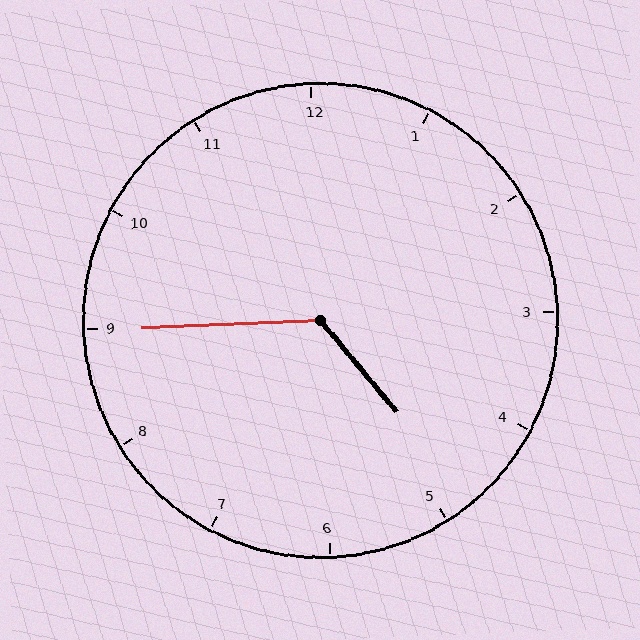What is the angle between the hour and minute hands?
Approximately 128 degrees.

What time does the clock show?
4:45.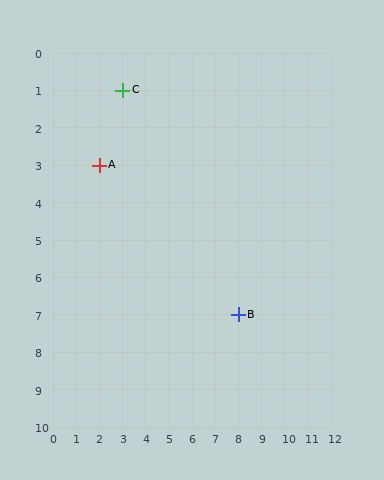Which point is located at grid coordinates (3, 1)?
Point C is at (3, 1).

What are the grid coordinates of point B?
Point B is at grid coordinates (8, 7).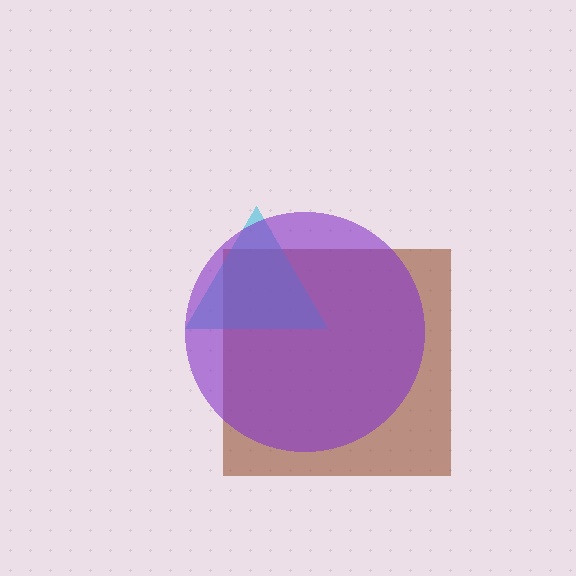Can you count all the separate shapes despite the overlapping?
Yes, there are 3 separate shapes.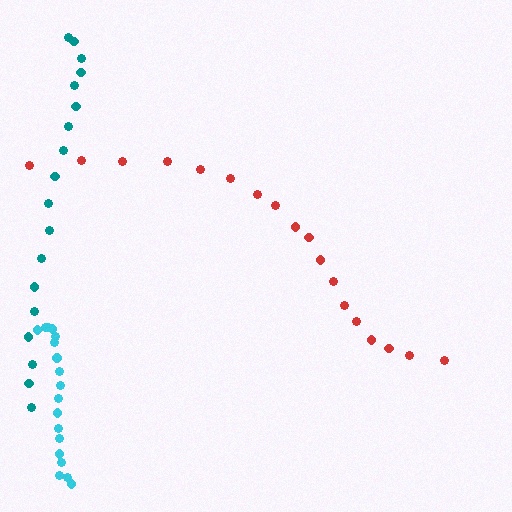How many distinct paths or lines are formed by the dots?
There are 3 distinct paths.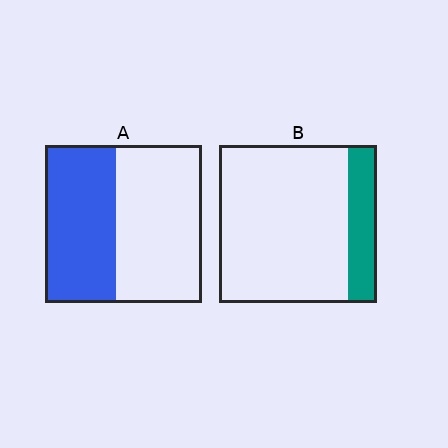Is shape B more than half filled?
No.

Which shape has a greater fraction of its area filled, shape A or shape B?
Shape A.